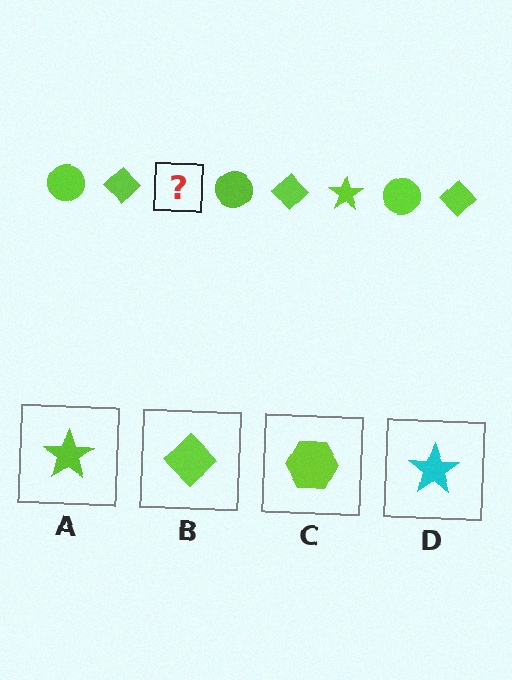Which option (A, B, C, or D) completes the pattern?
A.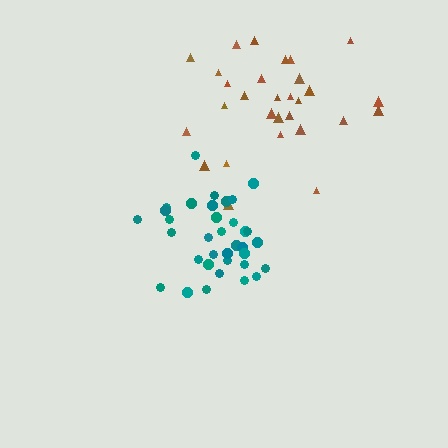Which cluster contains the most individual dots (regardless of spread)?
Teal (35).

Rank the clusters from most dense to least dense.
teal, brown.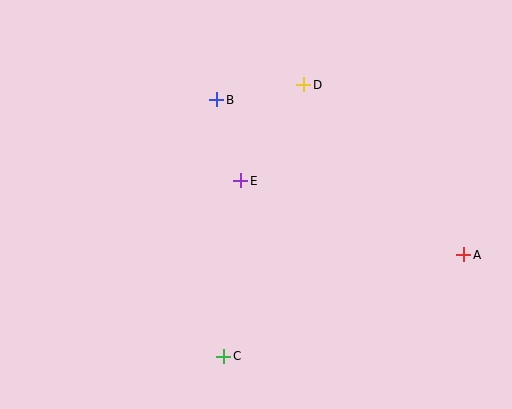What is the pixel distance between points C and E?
The distance between C and E is 177 pixels.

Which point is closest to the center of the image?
Point E at (241, 181) is closest to the center.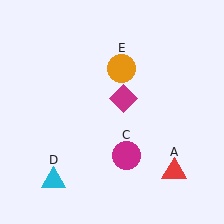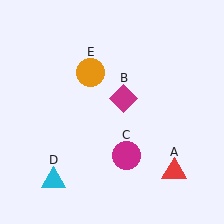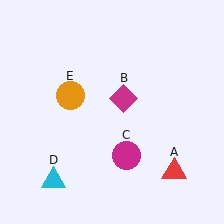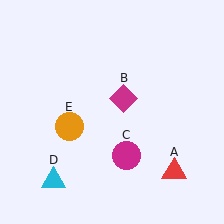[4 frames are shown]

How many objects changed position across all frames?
1 object changed position: orange circle (object E).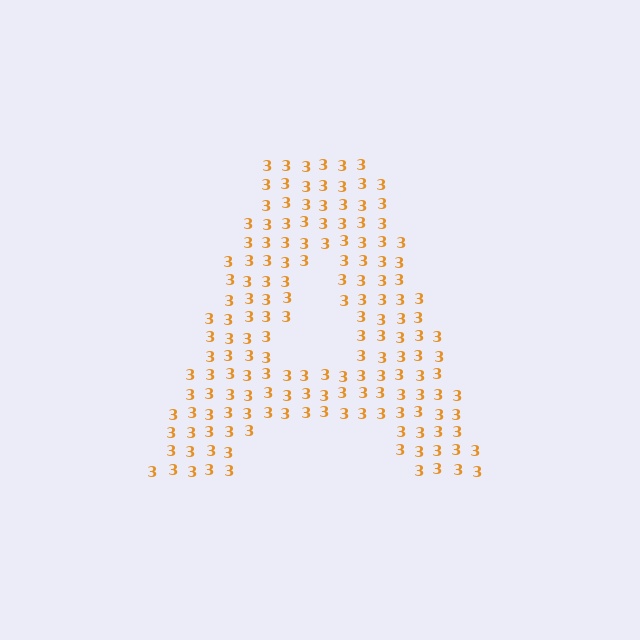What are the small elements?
The small elements are digit 3's.